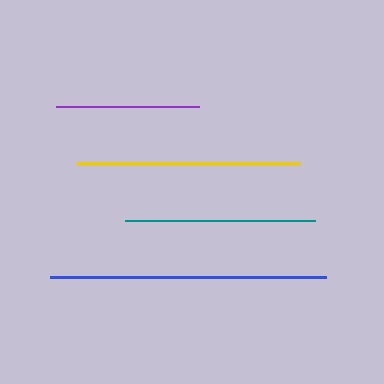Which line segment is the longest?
The blue line is the longest at approximately 277 pixels.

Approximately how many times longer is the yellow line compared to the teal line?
The yellow line is approximately 1.2 times the length of the teal line.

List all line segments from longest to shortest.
From longest to shortest: blue, yellow, teal, purple.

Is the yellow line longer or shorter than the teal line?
The yellow line is longer than the teal line.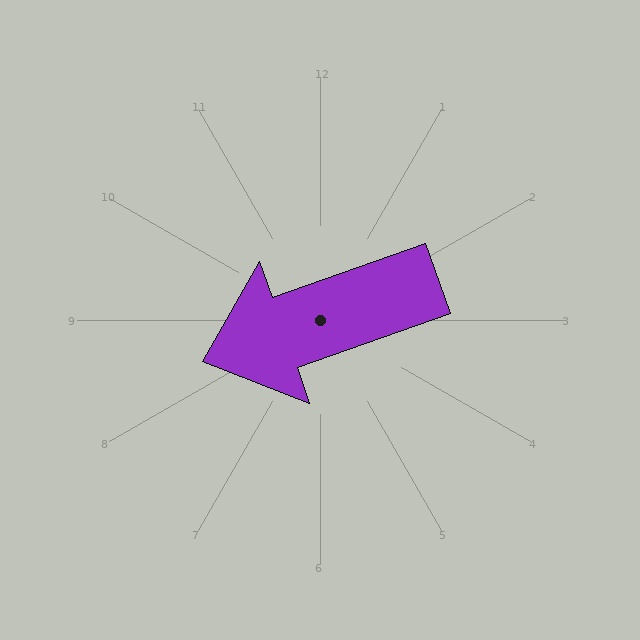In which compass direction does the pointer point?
West.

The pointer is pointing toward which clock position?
Roughly 8 o'clock.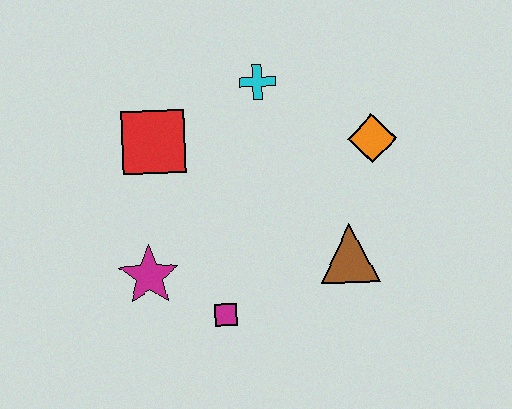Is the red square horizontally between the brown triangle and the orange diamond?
No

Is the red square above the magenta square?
Yes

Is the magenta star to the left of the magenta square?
Yes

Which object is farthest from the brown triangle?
The red square is farthest from the brown triangle.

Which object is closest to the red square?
The cyan cross is closest to the red square.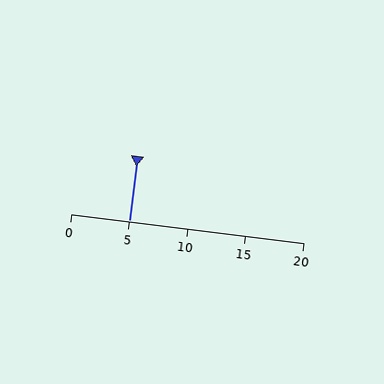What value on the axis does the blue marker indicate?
The marker indicates approximately 5.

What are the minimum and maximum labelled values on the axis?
The axis runs from 0 to 20.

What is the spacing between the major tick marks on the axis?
The major ticks are spaced 5 apart.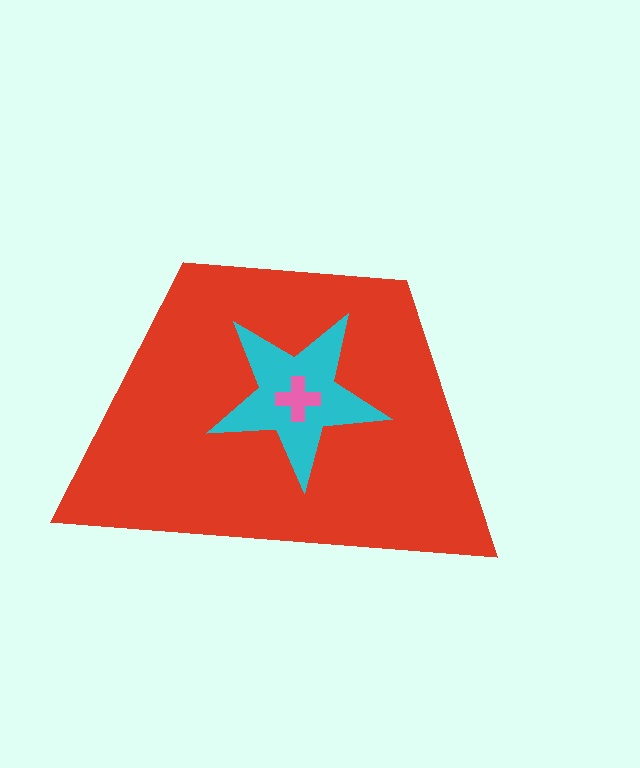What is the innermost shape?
The pink cross.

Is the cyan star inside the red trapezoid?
Yes.